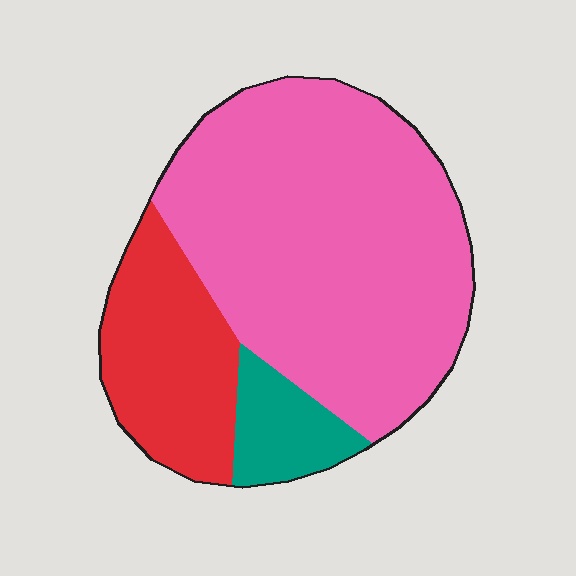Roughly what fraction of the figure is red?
Red takes up about one quarter (1/4) of the figure.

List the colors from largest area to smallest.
From largest to smallest: pink, red, teal.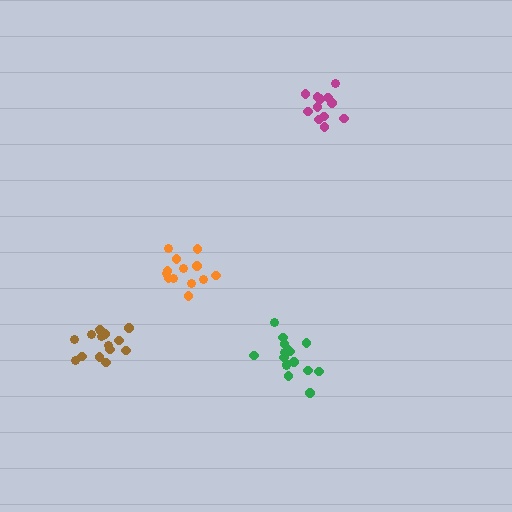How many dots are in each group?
Group 1: 15 dots, Group 2: 13 dots, Group 3: 12 dots, Group 4: 16 dots (56 total).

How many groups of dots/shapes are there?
There are 4 groups.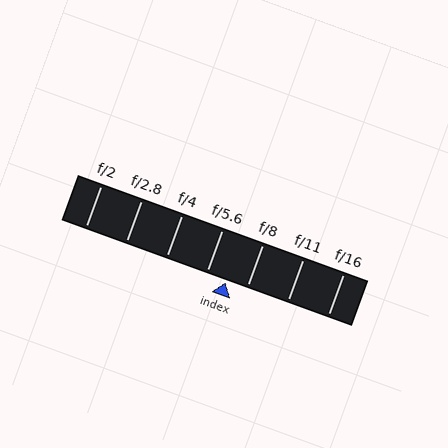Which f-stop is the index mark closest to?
The index mark is closest to f/8.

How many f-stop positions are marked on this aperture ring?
There are 7 f-stop positions marked.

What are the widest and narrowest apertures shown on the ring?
The widest aperture shown is f/2 and the narrowest is f/16.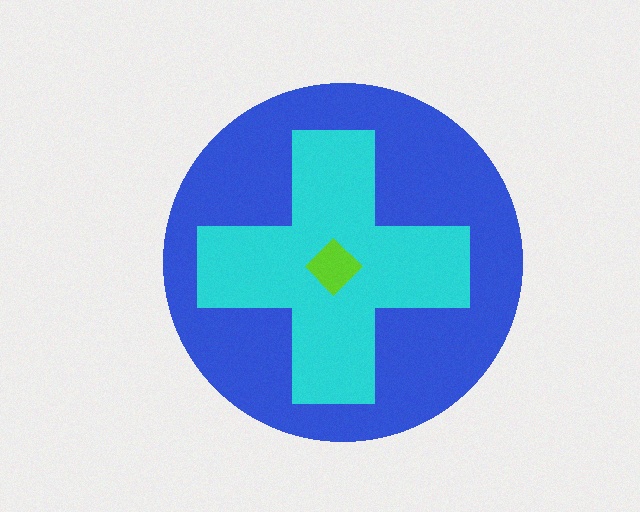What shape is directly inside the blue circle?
The cyan cross.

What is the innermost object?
The lime diamond.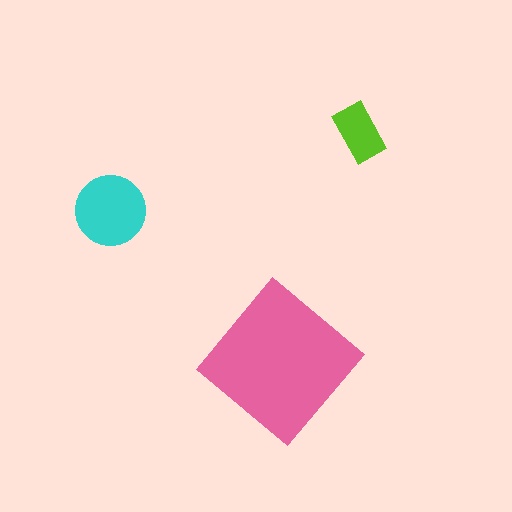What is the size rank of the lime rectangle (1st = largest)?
3rd.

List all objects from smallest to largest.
The lime rectangle, the cyan circle, the pink diamond.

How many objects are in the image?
There are 3 objects in the image.